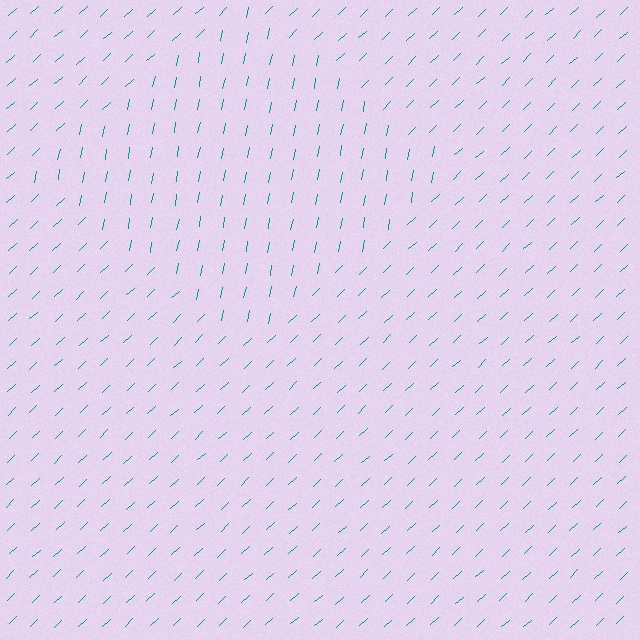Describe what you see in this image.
The image is filled with small teal line segments. A diamond region in the image has lines oriented differently from the surrounding lines, creating a visible texture boundary.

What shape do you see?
I see a diamond.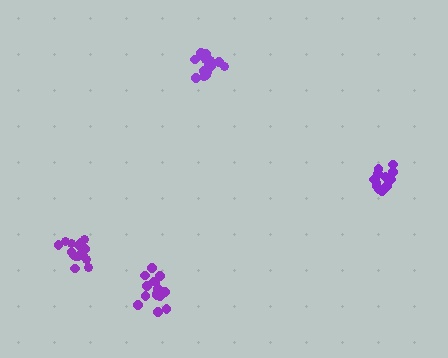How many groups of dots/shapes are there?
There are 4 groups.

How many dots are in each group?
Group 1: 16 dots, Group 2: 15 dots, Group 3: 18 dots, Group 4: 15 dots (64 total).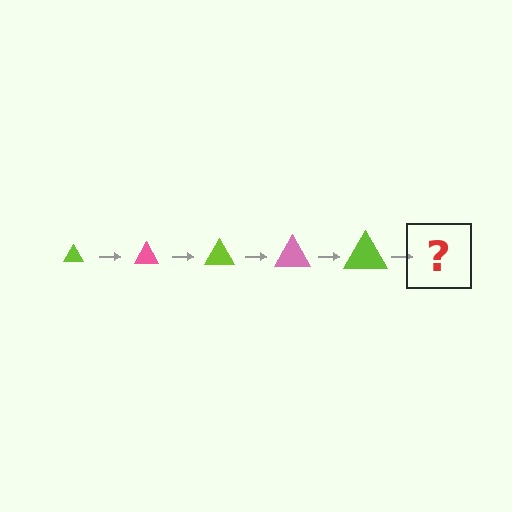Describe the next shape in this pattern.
It should be a pink triangle, larger than the previous one.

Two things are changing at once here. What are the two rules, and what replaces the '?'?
The two rules are that the triangle grows larger each step and the color cycles through lime and pink. The '?' should be a pink triangle, larger than the previous one.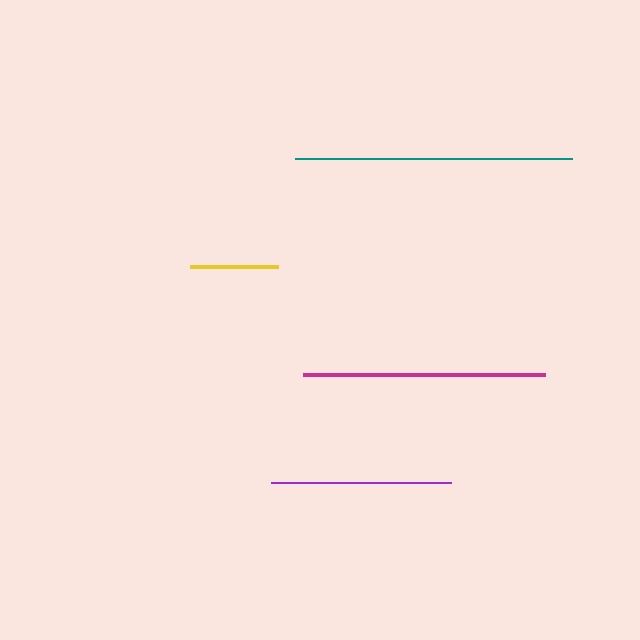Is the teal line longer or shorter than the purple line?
The teal line is longer than the purple line.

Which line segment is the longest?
The teal line is the longest at approximately 278 pixels.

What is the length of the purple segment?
The purple segment is approximately 180 pixels long.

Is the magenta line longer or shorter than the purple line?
The magenta line is longer than the purple line.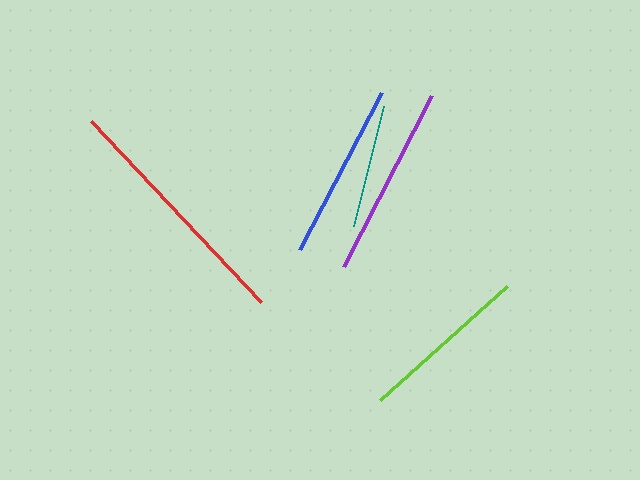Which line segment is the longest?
The red line is the longest at approximately 248 pixels.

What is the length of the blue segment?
The blue segment is approximately 177 pixels long.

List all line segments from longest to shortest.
From longest to shortest: red, purple, blue, lime, teal.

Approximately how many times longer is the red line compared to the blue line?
The red line is approximately 1.4 times the length of the blue line.